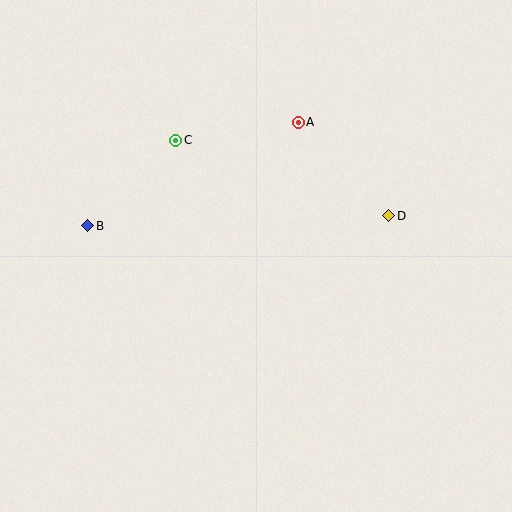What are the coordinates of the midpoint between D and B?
The midpoint between D and B is at (238, 221).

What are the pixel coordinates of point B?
Point B is at (88, 226).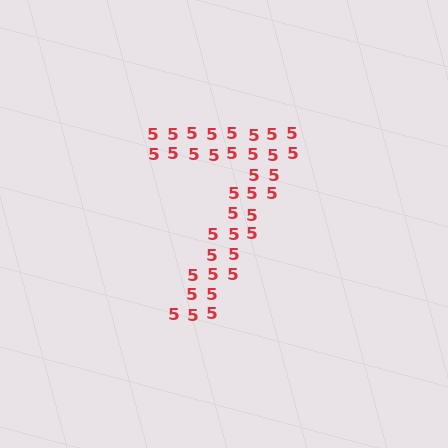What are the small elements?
The small elements are digit 5's.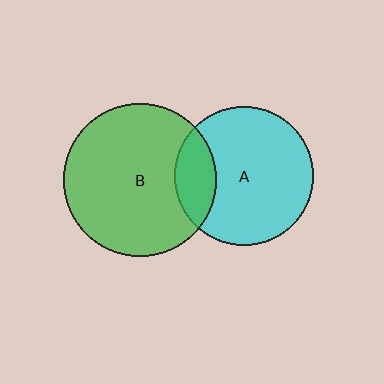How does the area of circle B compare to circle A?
Approximately 1.2 times.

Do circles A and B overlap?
Yes.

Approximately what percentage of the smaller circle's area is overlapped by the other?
Approximately 20%.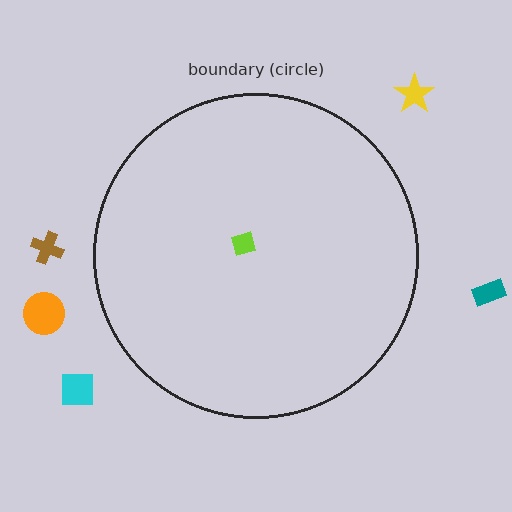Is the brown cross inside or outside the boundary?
Outside.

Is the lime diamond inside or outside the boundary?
Inside.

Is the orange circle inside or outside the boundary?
Outside.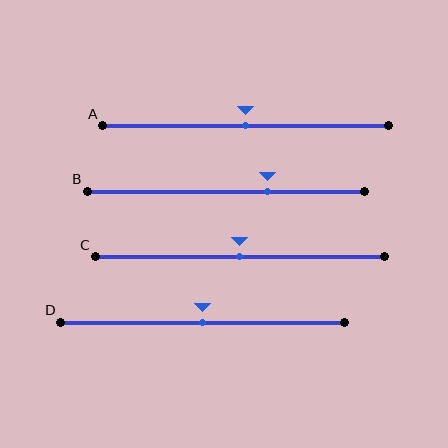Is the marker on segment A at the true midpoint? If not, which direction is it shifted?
Yes, the marker on segment A is at the true midpoint.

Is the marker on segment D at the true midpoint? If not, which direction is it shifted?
Yes, the marker on segment D is at the true midpoint.